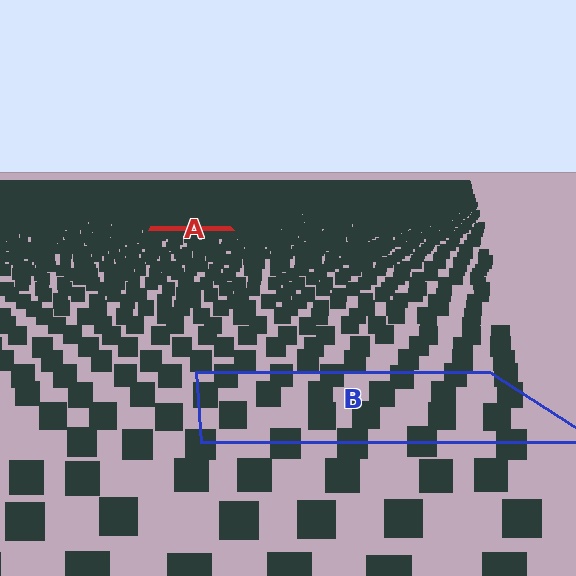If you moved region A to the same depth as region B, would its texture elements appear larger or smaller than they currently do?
They would appear larger. At a closer depth, the same texture elements are projected at a bigger on-screen size.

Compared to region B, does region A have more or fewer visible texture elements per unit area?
Region A has more texture elements per unit area — they are packed more densely because it is farther away.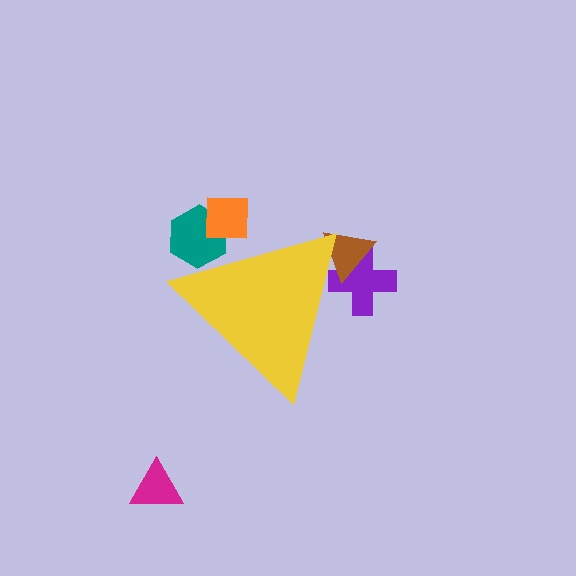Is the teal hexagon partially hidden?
Yes, the teal hexagon is partially hidden behind the yellow triangle.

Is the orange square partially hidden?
Yes, the orange square is partially hidden behind the yellow triangle.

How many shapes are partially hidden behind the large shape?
4 shapes are partially hidden.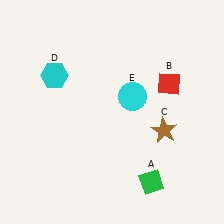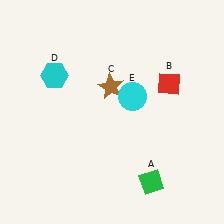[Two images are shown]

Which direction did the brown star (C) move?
The brown star (C) moved left.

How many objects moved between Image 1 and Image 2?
1 object moved between the two images.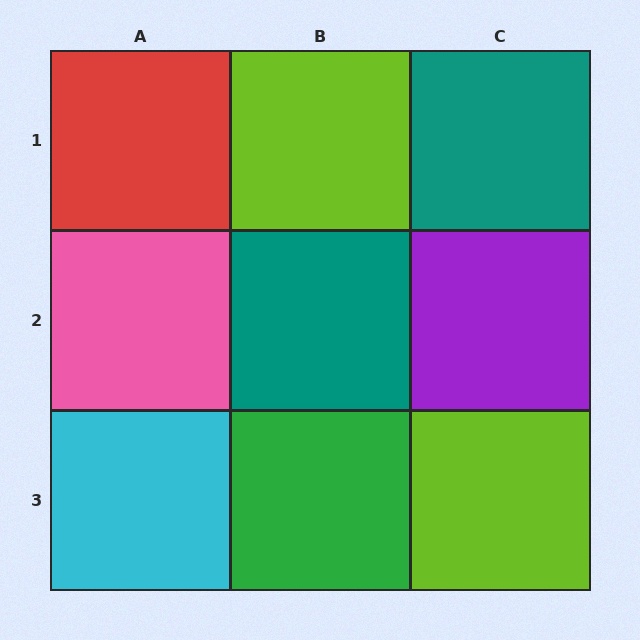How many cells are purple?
1 cell is purple.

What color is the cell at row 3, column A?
Cyan.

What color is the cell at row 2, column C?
Purple.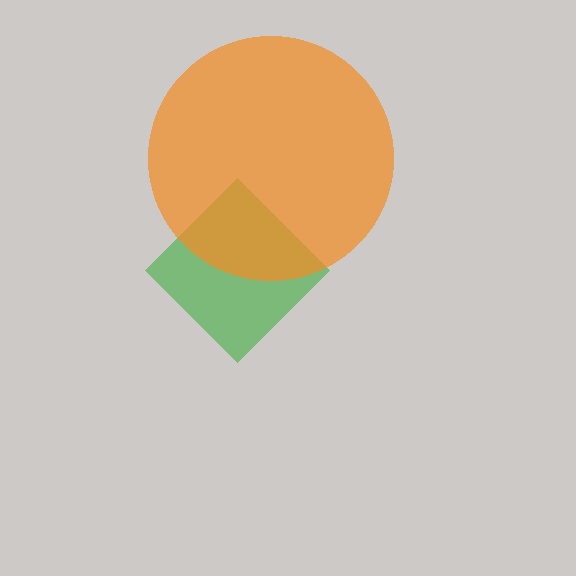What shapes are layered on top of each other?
The layered shapes are: a green diamond, an orange circle.